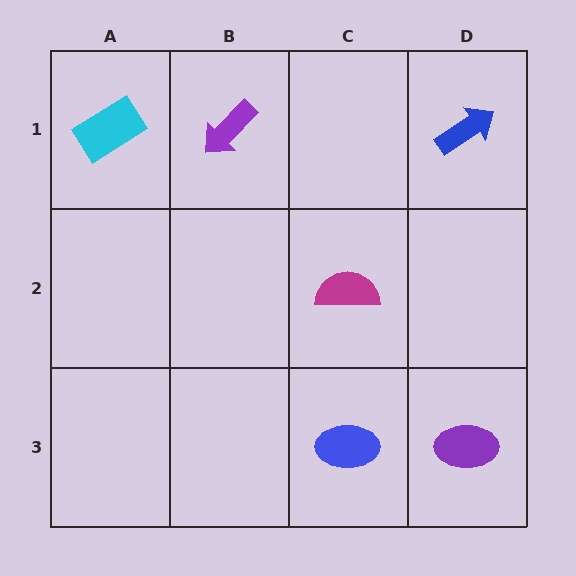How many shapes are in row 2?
1 shape.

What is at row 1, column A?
A cyan rectangle.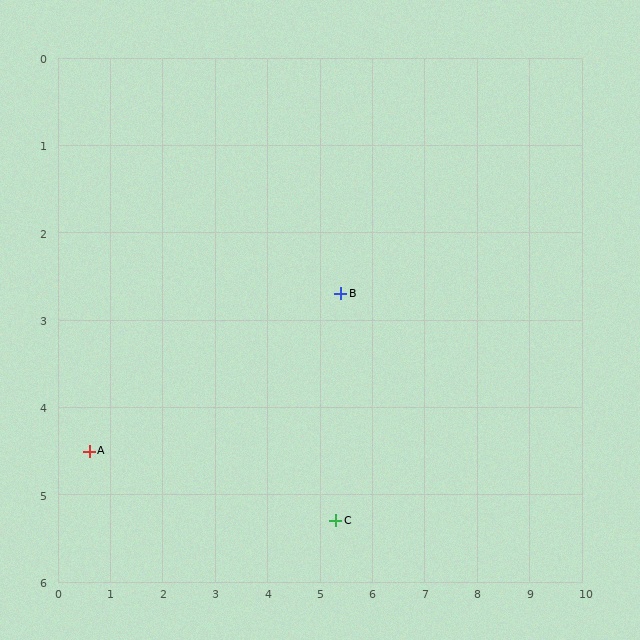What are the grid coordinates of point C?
Point C is at approximately (5.3, 5.3).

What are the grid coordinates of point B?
Point B is at approximately (5.4, 2.7).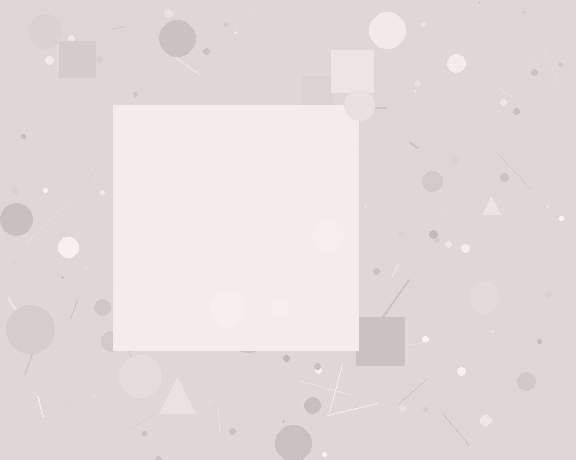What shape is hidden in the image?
A square is hidden in the image.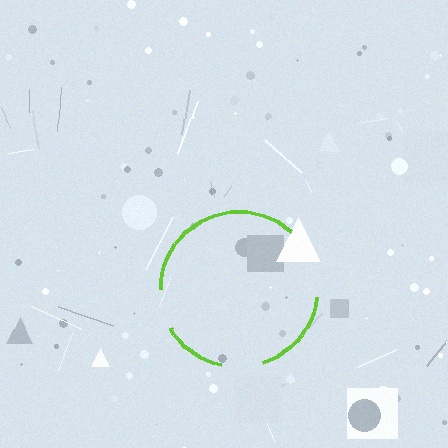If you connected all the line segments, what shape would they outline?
They would outline a circle.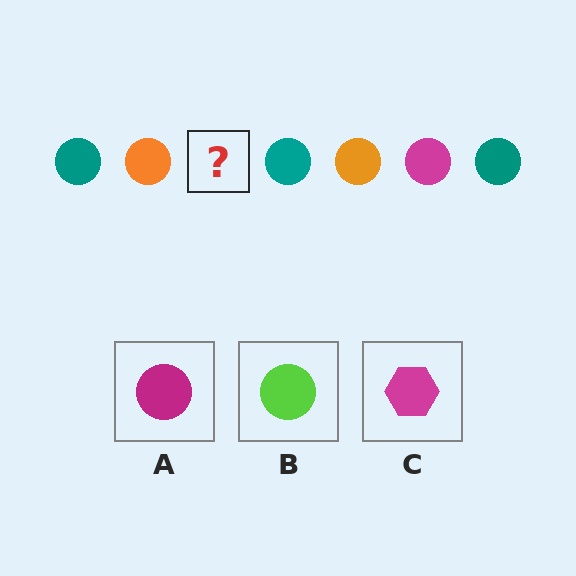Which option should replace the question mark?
Option A.